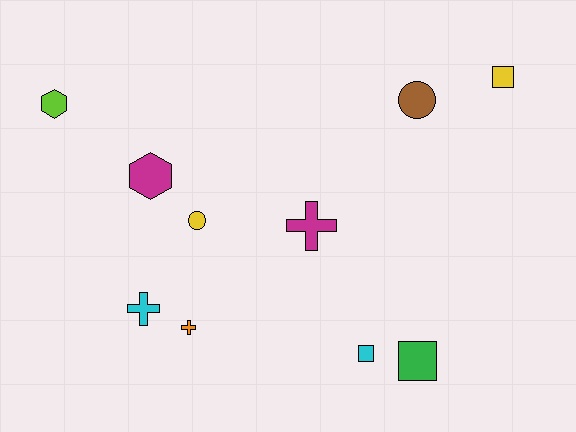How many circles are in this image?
There are 2 circles.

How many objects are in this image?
There are 10 objects.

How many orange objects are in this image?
There is 1 orange object.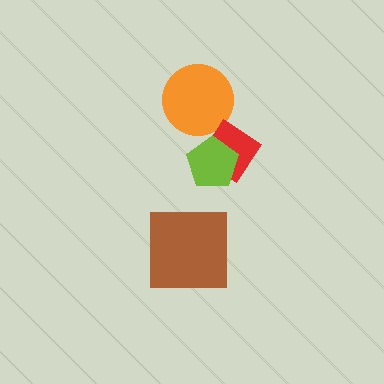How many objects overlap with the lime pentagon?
1 object overlaps with the lime pentagon.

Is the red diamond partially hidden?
Yes, it is partially covered by another shape.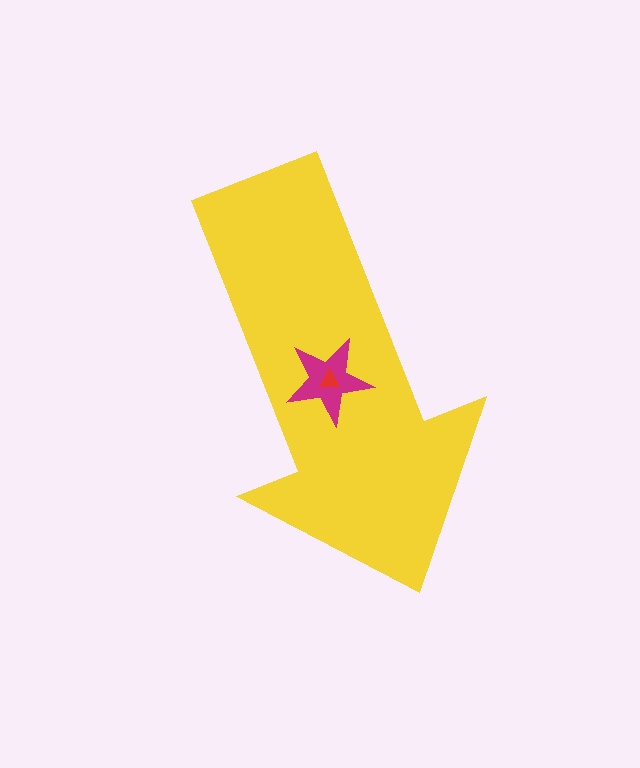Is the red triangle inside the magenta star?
Yes.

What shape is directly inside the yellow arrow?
The magenta star.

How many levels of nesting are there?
3.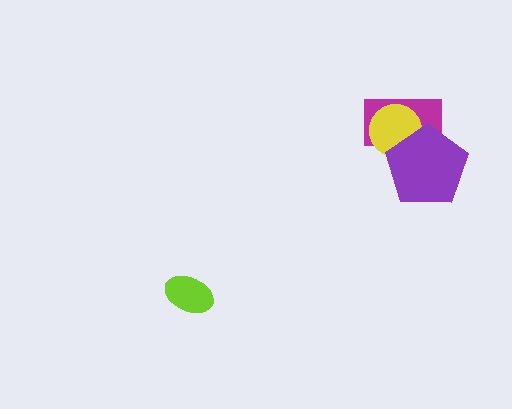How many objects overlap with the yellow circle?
2 objects overlap with the yellow circle.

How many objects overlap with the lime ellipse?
0 objects overlap with the lime ellipse.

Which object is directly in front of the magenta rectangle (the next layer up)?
The yellow circle is directly in front of the magenta rectangle.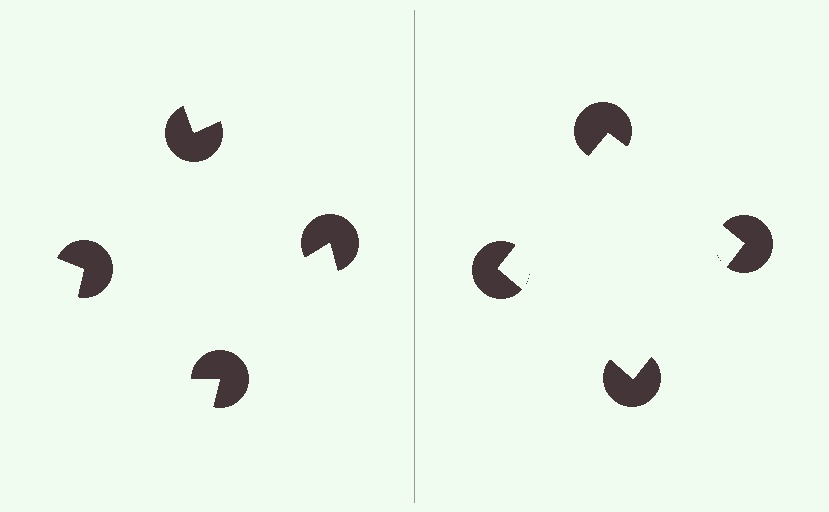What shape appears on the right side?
An illusory square.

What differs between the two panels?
The pac-man discs are positioned identically on both sides; only the wedge orientations differ. On the right they align to a square; on the left they are misaligned.